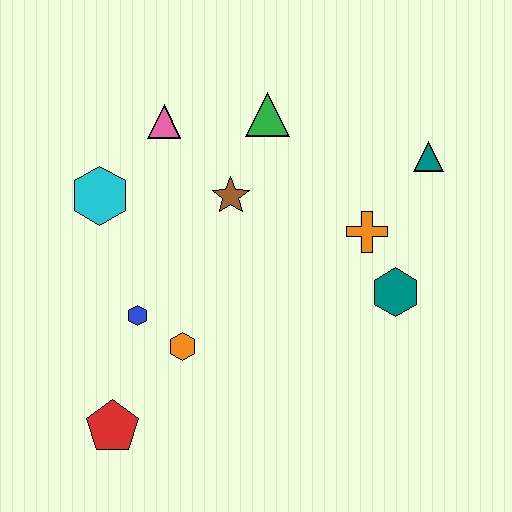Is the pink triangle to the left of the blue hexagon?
No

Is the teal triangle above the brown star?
Yes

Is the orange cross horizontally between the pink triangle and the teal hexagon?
Yes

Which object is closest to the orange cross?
The teal hexagon is closest to the orange cross.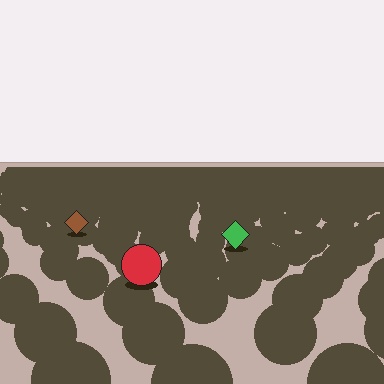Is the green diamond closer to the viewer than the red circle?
No. The red circle is closer — you can tell from the texture gradient: the ground texture is coarser near it.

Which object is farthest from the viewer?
The brown diamond is farthest from the viewer. It appears smaller and the ground texture around it is denser.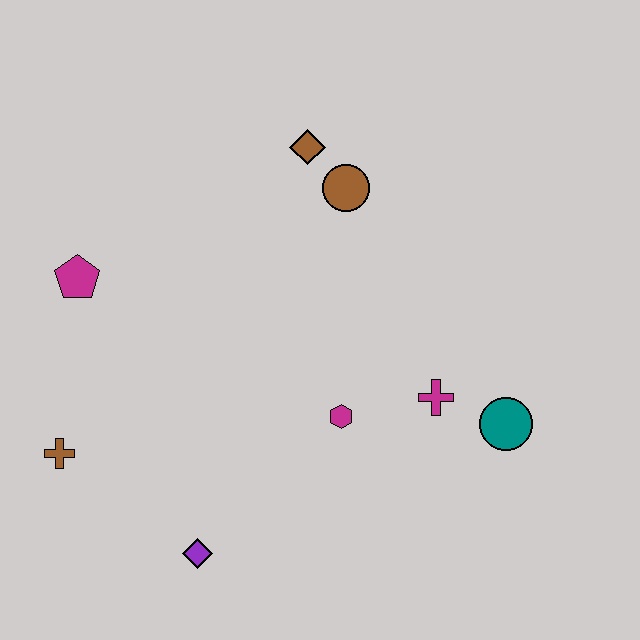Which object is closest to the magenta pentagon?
The brown cross is closest to the magenta pentagon.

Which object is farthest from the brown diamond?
The purple diamond is farthest from the brown diamond.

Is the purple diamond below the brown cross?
Yes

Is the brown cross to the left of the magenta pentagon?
Yes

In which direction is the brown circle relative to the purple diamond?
The brown circle is above the purple diamond.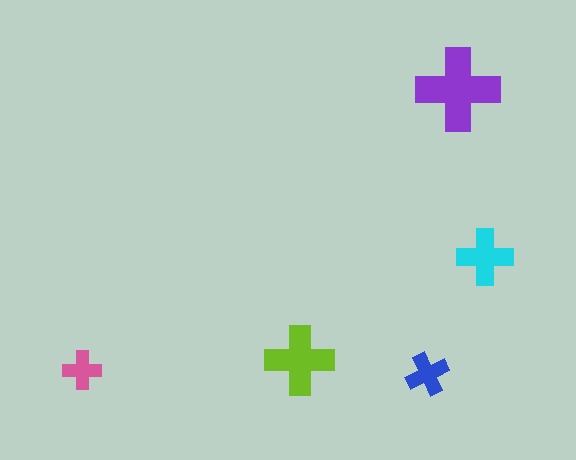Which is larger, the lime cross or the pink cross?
The lime one.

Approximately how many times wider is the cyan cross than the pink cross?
About 1.5 times wider.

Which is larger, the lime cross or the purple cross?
The purple one.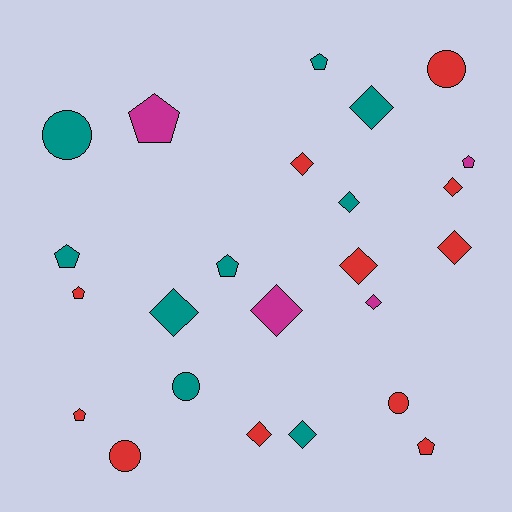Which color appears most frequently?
Red, with 11 objects.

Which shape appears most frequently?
Diamond, with 11 objects.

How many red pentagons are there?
There are 3 red pentagons.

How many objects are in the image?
There are 24 objects.